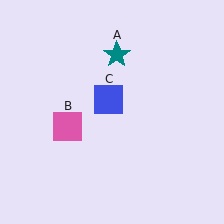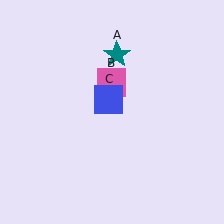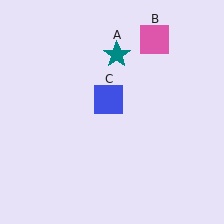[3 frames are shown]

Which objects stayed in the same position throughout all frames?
Teal star (object A) and blue square (object C) remained stationary.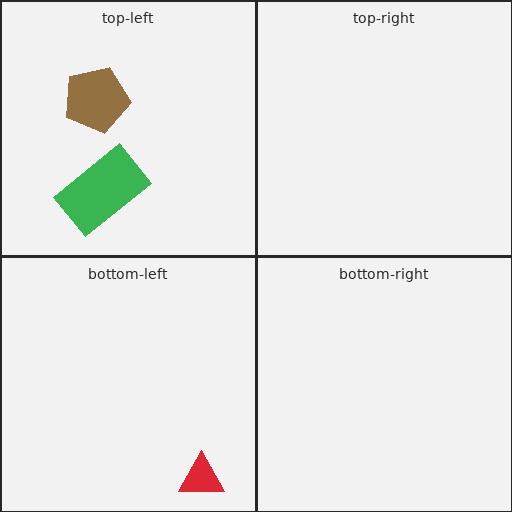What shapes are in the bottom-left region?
The red triangle.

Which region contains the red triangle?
The bottom-left region.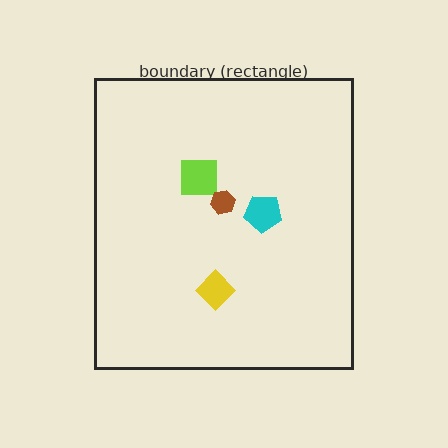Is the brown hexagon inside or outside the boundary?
Inside.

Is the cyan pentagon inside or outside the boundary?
Inside.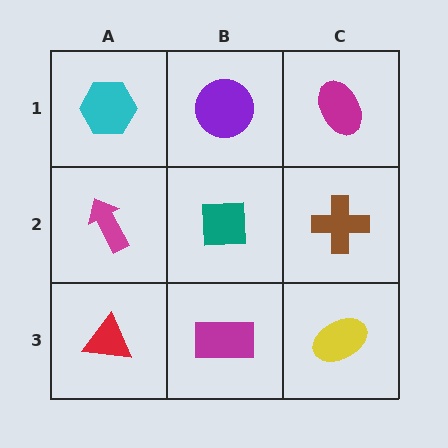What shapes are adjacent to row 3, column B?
A teal square (row 2, column B), a red triangle (row 3, column A), a yellow ellipse (row 3, column C).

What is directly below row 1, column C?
A brown cross.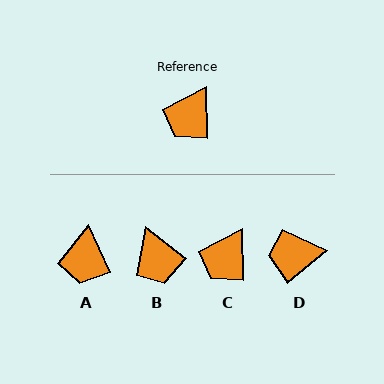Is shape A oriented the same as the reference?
No, it is off by about 23 degrees.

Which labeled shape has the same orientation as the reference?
C.